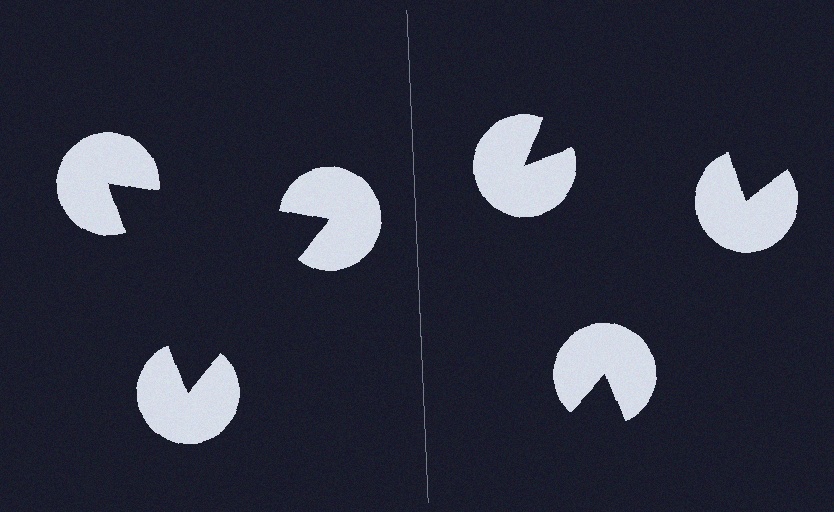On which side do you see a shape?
An illusory triangle appears on the left side. On the right side the wedge cuts are rotated, so no coherent shape forms.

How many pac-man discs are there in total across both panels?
6 — 3 on each side.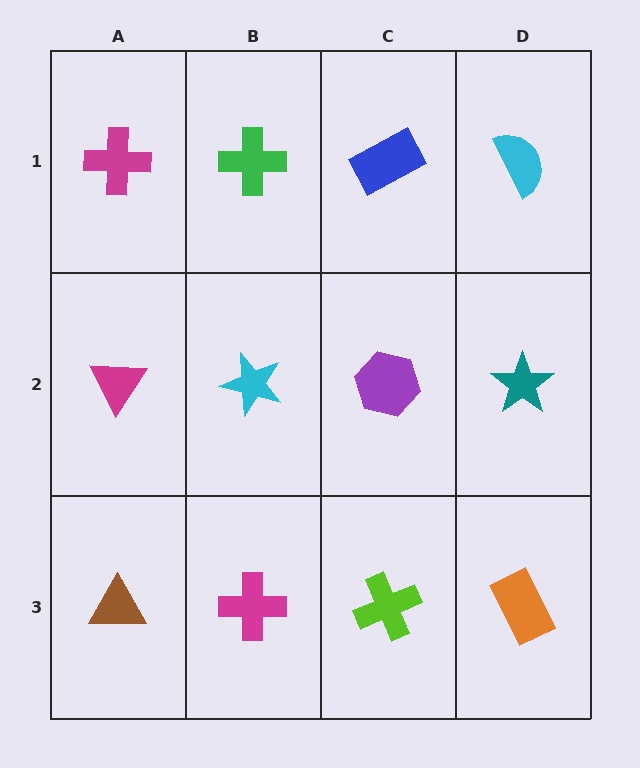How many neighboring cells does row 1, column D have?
2.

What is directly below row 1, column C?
A purple hexagon.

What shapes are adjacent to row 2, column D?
A cyan semicircle (row 1, column D), an orange rectangle (row 3, column D), a purple hexagon (row 2, column C).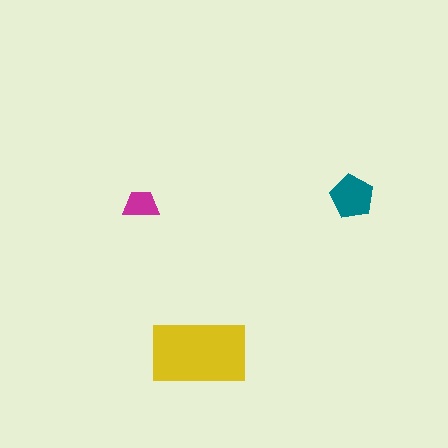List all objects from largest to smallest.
The yellow rectangle, the teal pentagon, the magenta trapezoid.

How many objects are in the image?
There are 3 objects in the image.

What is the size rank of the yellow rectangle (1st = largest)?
1st.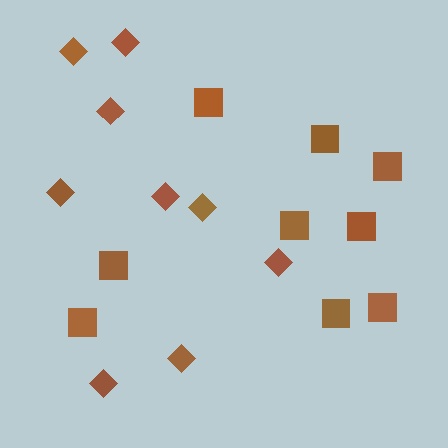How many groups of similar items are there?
There are 2 groups: one group of squares (9) and one group of diamonds (9).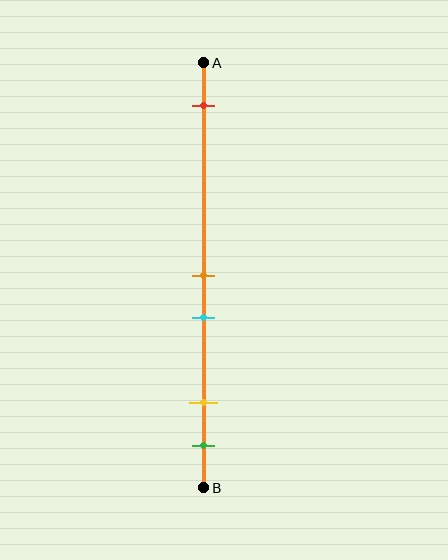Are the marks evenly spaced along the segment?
No, the marks are not evenly spaced.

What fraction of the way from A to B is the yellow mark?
The yellow mark is approximately 80% (0.8) of the way from A to B.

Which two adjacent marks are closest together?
The orange and cyan marks are the closest adjacent pair.